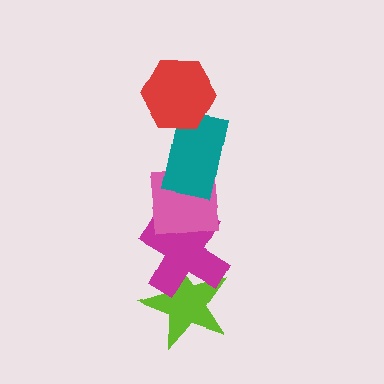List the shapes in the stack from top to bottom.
From top to bottom: the red hexagon, the teal rectangle, the pink square, the magenta cross, the lime star.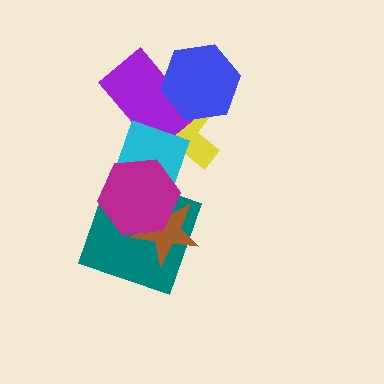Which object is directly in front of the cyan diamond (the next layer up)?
The teal square is directly in front of the cyan diamond.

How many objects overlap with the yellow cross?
3 objects overlap with the yellow cross.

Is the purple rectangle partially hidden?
Yes, it is partially covered by another shape.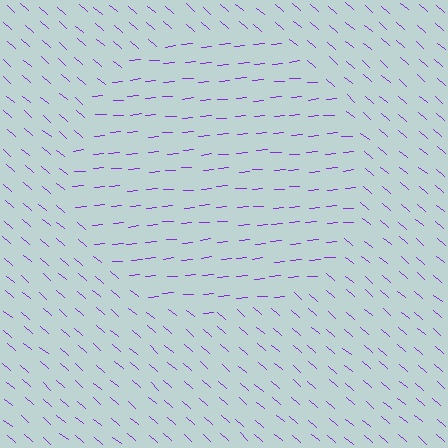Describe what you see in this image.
The image is filled with small purple line segments. A circle region in the image has lines oriented differently from the surrounding lines, creating a visible texture boundary.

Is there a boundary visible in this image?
Yes, there is a texture boundary formed by a change in line orientation.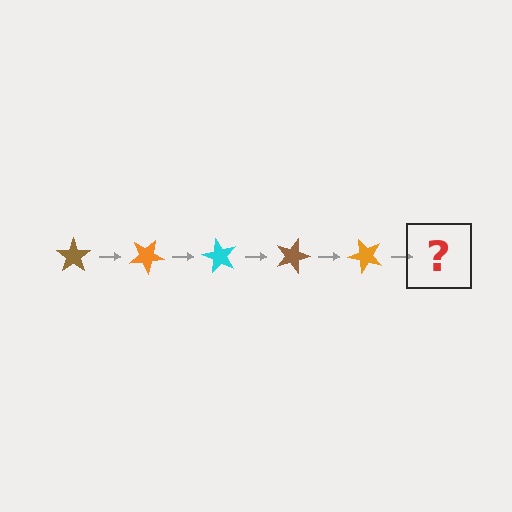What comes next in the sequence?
The next element should be a cyan star, rotated 150 degrees from the start.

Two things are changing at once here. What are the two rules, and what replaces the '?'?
The two rules are that it rotates 30 degrees each step and the color cycles through brown, orange, and cyan. The '?' should be a cyan star, rotated 150 degrees from the start.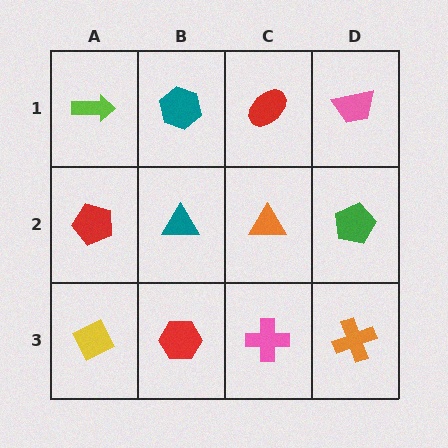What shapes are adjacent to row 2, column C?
A red ellipse (row 1, column C), a pink cross (row 3, column C), a teal triangle (row 2, column B), a green pentagon (row 2, column D).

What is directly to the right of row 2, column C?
A green pentagon.